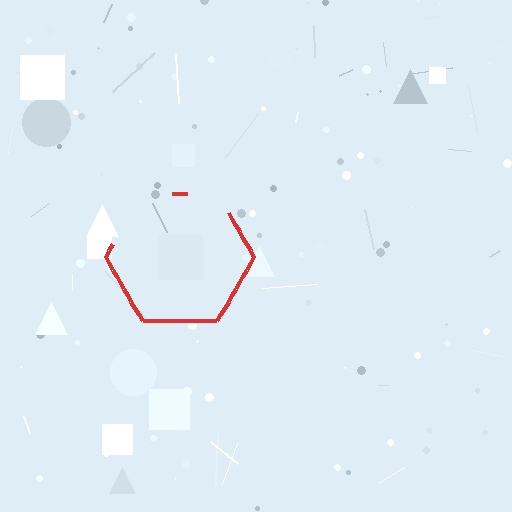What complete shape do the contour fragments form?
The contour fragments form a hexagon.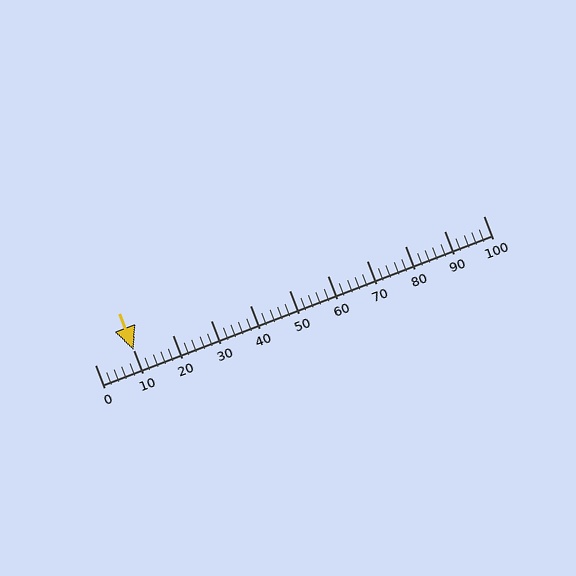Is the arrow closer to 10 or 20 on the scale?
The arrow is closer to 10.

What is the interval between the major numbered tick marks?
The major tick marks are spaced 10 units apart.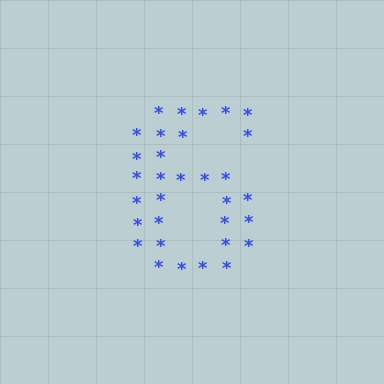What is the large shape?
The large shape is the digit 6.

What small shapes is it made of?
It is made of small asterisks.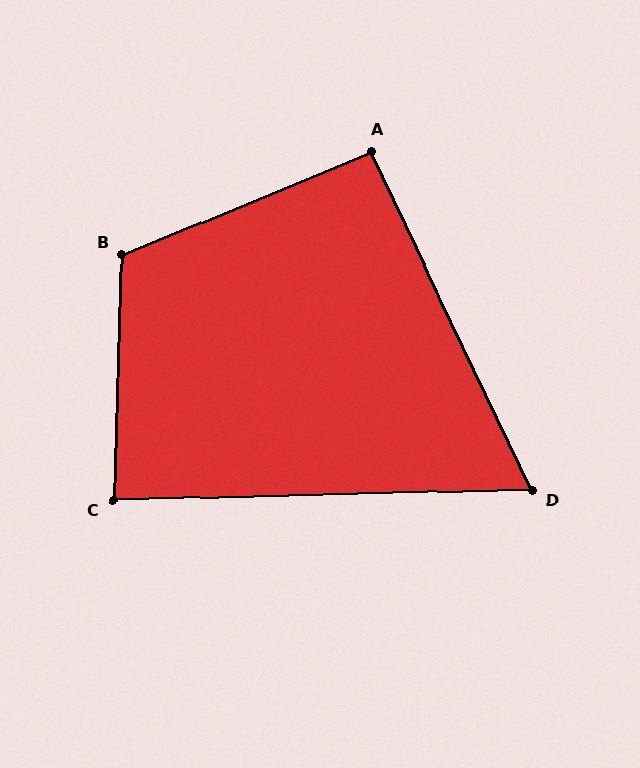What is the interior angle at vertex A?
Approximately 93 degrees (approximately right).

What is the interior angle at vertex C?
Approximately 87 degrees (approximately right).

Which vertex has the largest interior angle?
B, at approximately 114 degrees.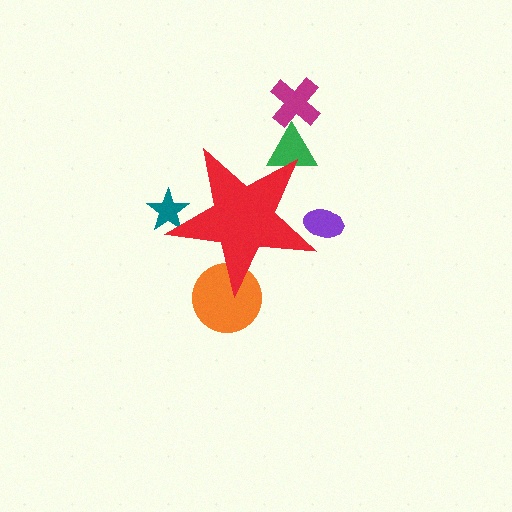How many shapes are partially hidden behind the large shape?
4 shapes are partially hidden.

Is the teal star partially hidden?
Yes, the teal star is partially hidden behind the red star.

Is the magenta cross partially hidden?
No, the magenta cross is fully visible.